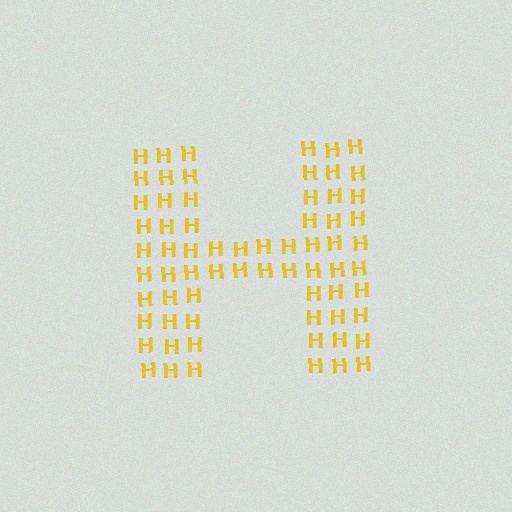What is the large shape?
The large shape is the letter H.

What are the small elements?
The small elements are letter H's.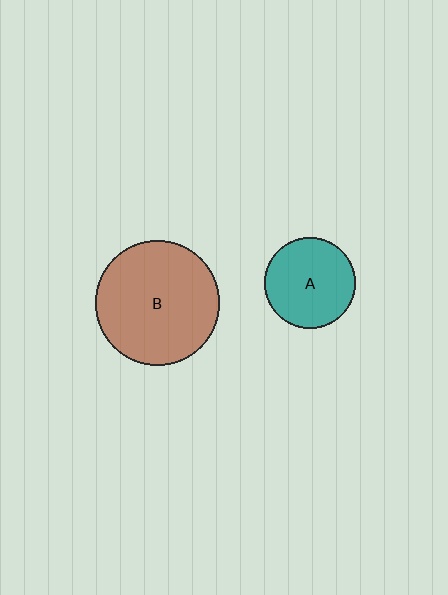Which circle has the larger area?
Circle B (brown).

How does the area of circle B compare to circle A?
Approximately 1.9 times.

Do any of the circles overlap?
No, none of the circles overlap.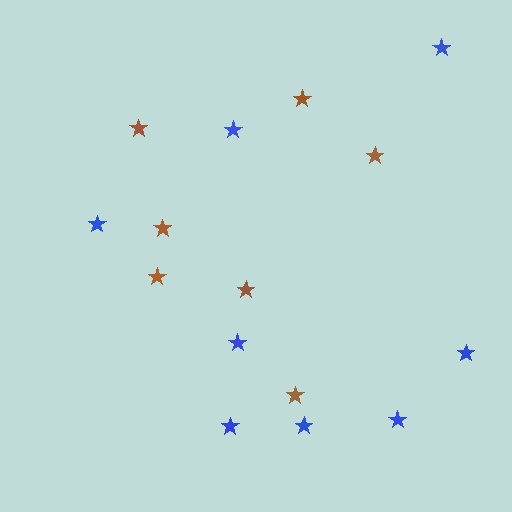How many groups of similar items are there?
There are 2 groups: one group of blue stars (8) and one group of brown stars (7).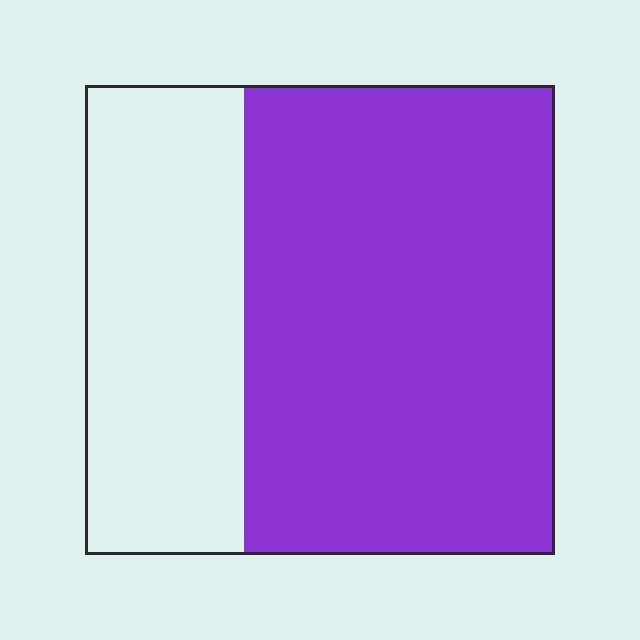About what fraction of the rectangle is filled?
About two thirds (2/3).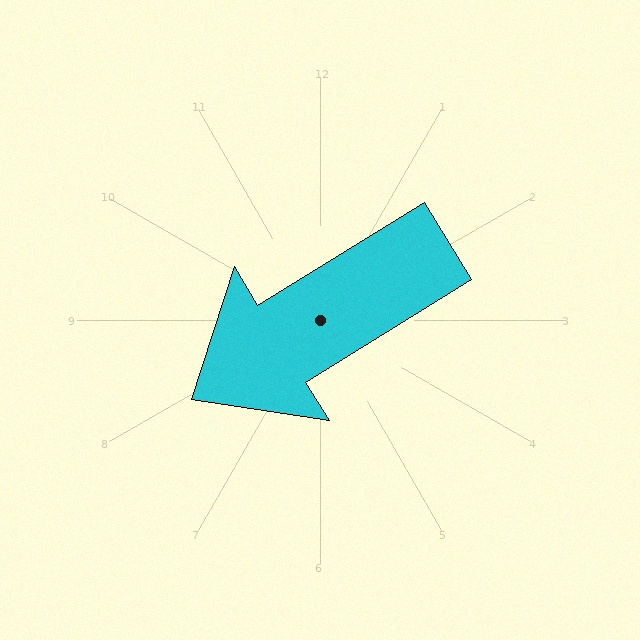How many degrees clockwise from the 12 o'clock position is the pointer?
Approximately 238 degrees.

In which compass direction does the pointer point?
Southwest.